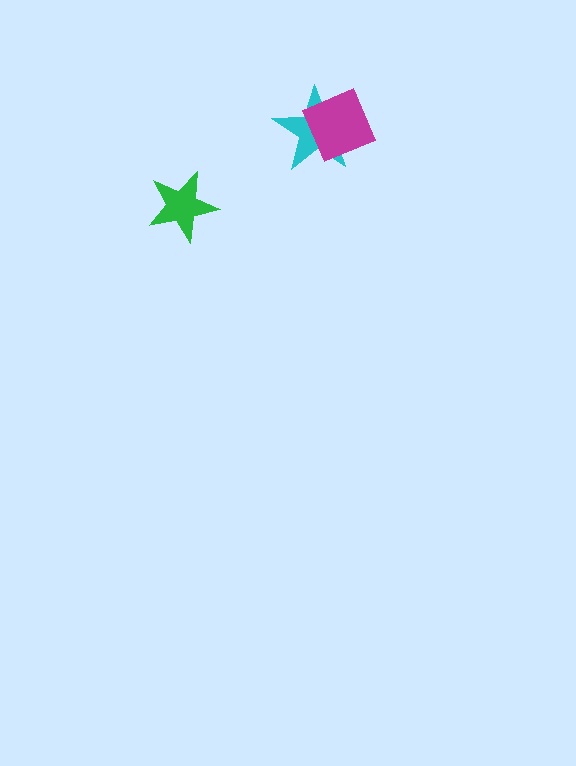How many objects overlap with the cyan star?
1 object overlaps with the cyan star.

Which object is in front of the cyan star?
The magenta square is in front of the cyan star.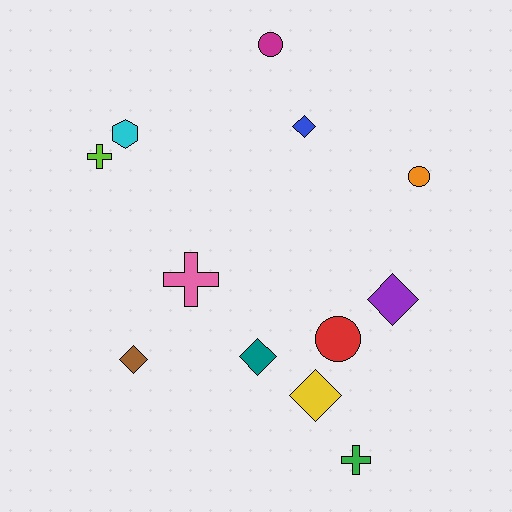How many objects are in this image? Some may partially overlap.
There are 12 objects.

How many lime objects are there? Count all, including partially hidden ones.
There is 1 lime object.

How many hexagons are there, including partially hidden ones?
There is 1 hexagon.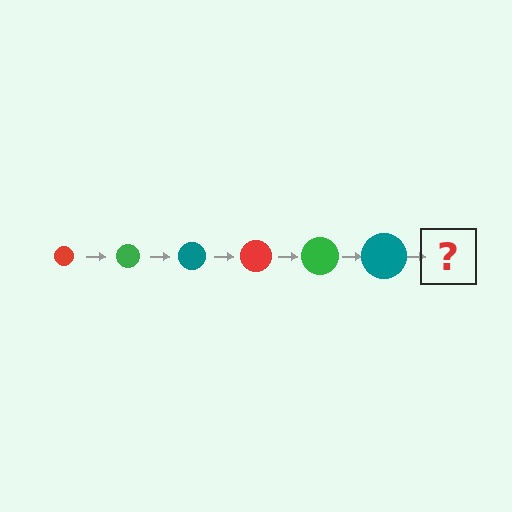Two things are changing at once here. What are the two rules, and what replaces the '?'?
The two rules are that the circle grows larger each step and the color cycles through red, green, and teal. The '?' should be a red circle, larger than the previous one.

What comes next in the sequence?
The next element should be a red circle, larger than the previous one.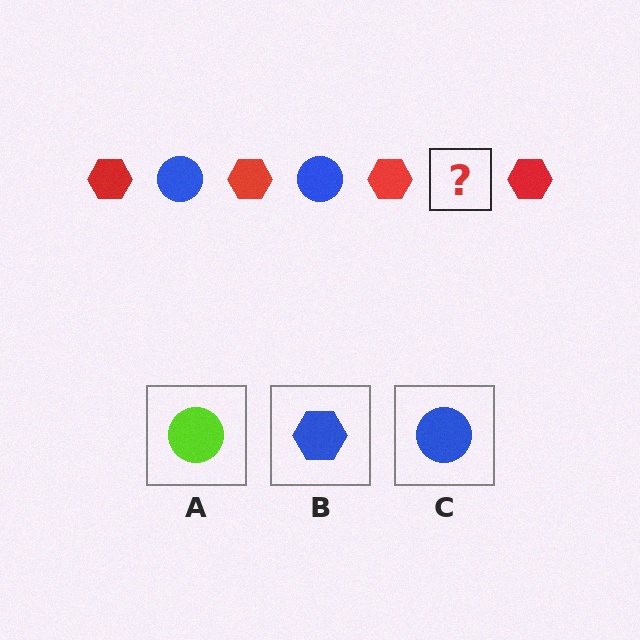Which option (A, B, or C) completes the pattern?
C.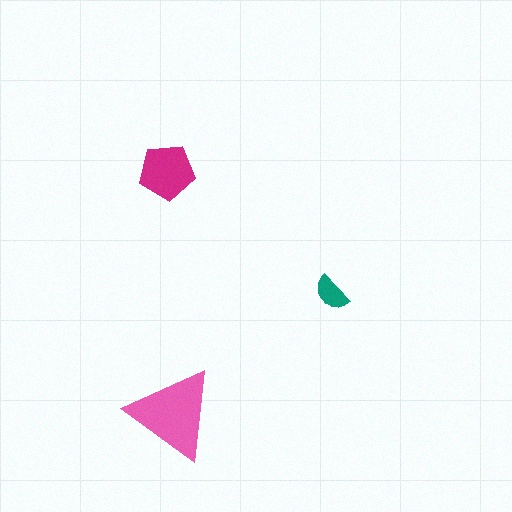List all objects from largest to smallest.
The pink triangle, the magenta pentagon, the teal semicircle.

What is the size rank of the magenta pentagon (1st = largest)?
2nd.